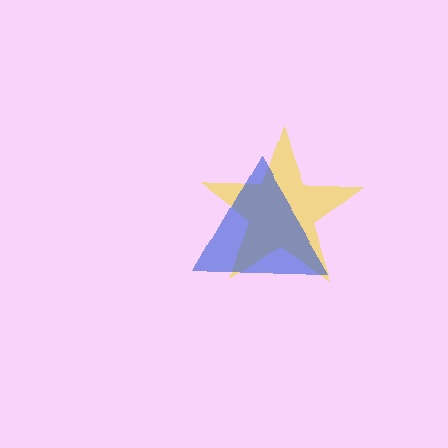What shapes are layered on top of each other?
The layered shapes are: a yellow star, a blue triangle.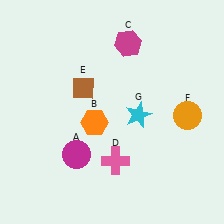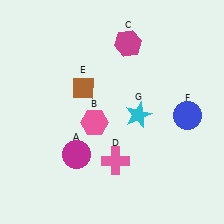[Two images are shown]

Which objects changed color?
B changed from orange to pink. F changed from orange to blue.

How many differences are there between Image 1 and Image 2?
There are 2 differences between the two images.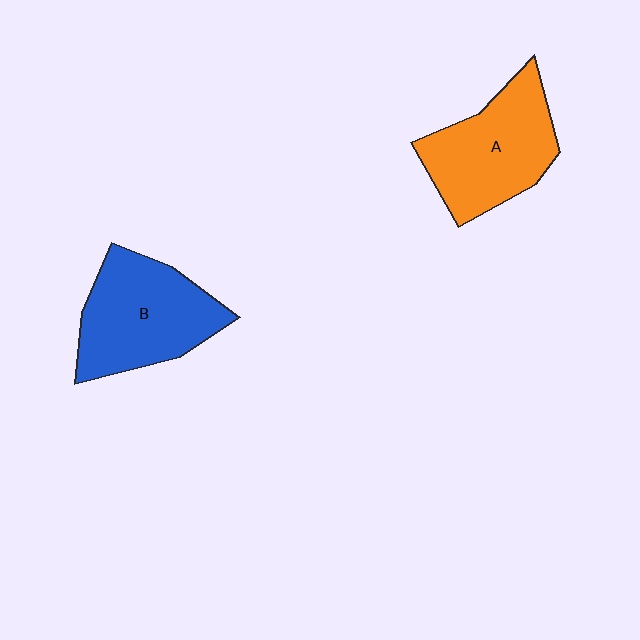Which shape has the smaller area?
Shape A (orange).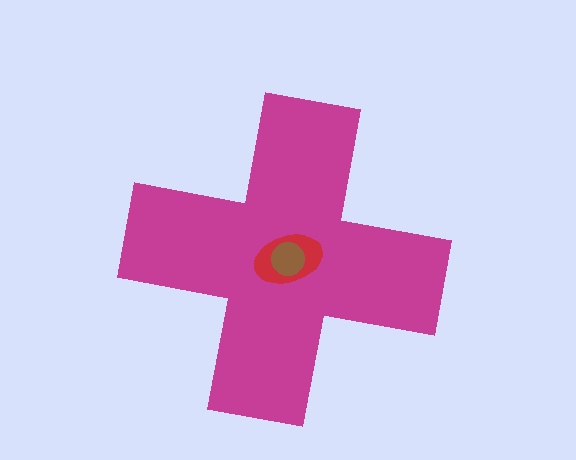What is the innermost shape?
The brown circle.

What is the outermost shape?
The magenta cross.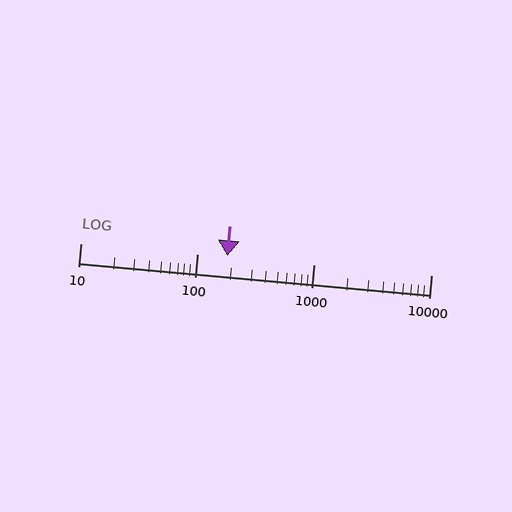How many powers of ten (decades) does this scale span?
The scale spans 3 decades, from 10 to 10000.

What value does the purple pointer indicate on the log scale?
The pointer indicates approximately 180.